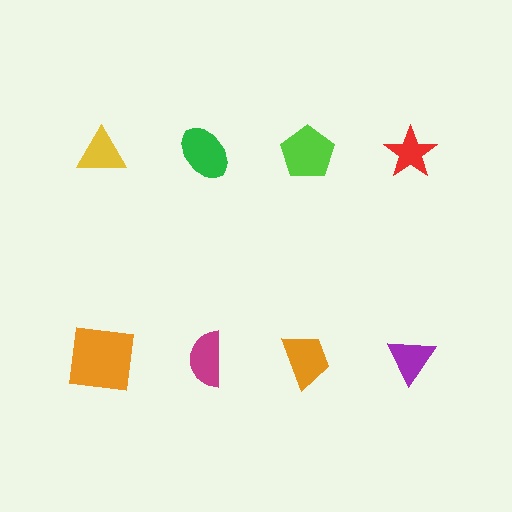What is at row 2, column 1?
An orange square.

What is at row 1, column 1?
A yellow triangle.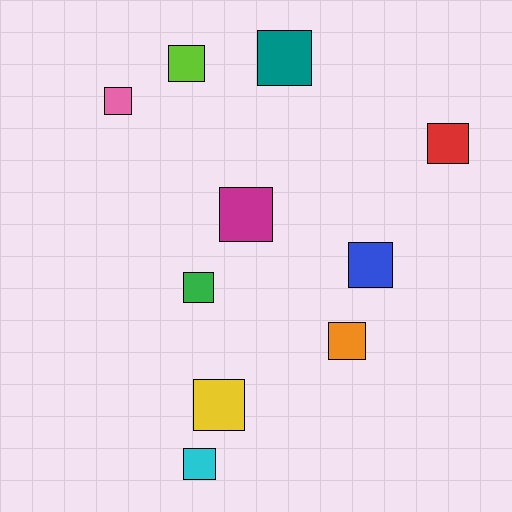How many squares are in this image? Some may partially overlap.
There are 10 squares.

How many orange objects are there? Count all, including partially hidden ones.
There is 1 orange object.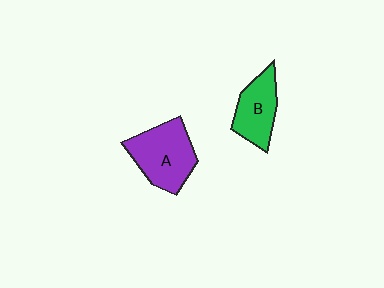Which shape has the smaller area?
Shape B (green).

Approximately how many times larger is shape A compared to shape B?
Approximately 1.4 times.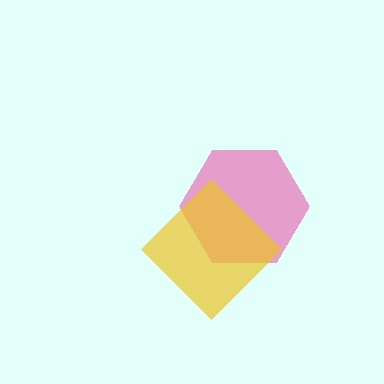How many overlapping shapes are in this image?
There are 2 overlapping shapes in the image.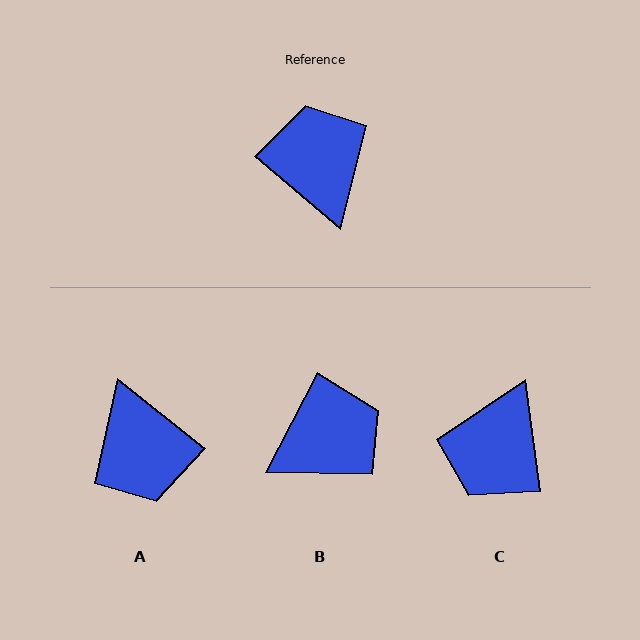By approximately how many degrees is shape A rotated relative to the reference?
Approximately 178 degrees clockwise.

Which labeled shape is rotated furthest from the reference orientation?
A, about 178 degrees away.